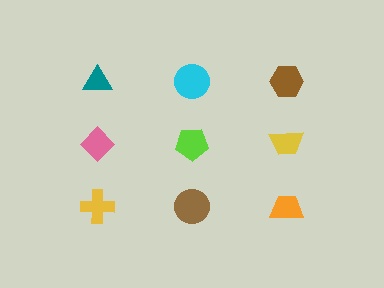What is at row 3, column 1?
A yellow cross.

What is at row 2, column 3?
A yellow trapezoid.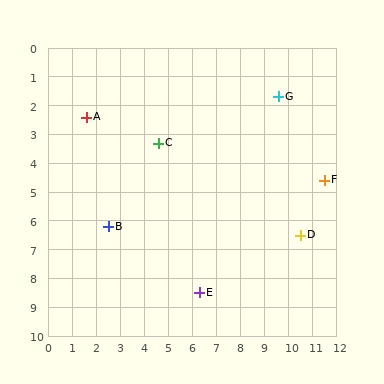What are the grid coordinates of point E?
Point E is at approximately (6.3, 8.5).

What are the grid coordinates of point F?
Point F is at approximately (11.5, 4.6).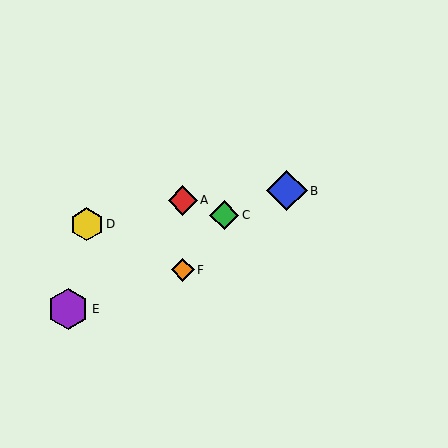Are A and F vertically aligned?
Yes, both are at x≈183.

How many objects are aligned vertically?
2 objects (A, F) are aligned vertically.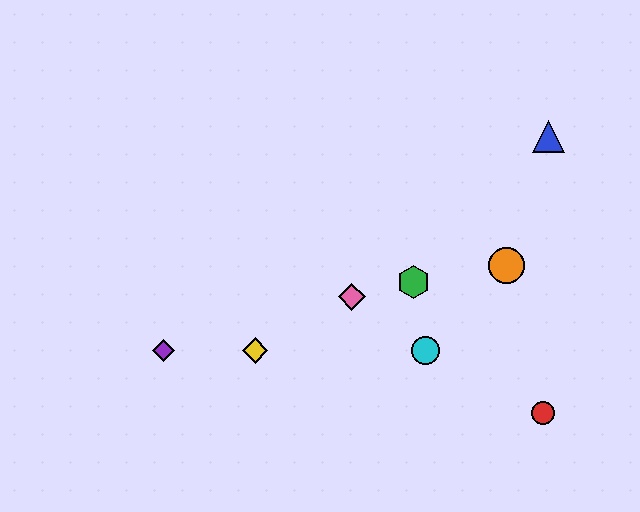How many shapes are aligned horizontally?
3 shapes (the yellow diamond, the purple diamond, the cyan circle) are aligned horizontally.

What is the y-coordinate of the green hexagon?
The green hexagon is at y≈282.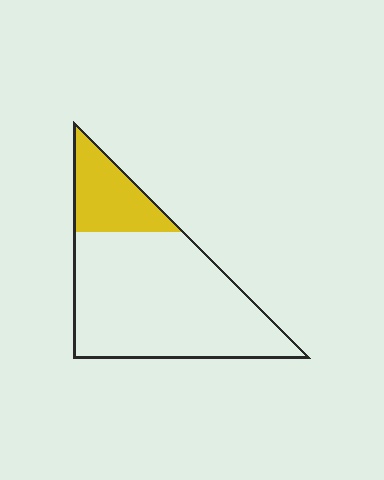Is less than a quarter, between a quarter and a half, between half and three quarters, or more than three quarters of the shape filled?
Less than a quarter.